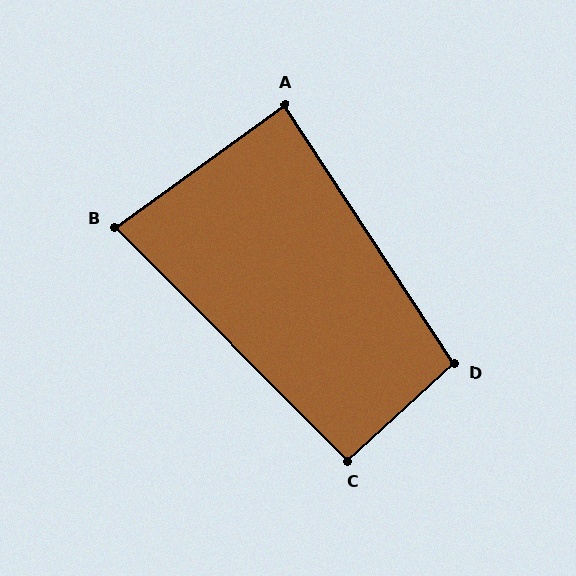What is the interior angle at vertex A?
Approximately 87 degrees (approximately right).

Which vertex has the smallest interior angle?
B, at approximately 81 degrees.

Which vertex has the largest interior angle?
D, at approximately 99 degrees.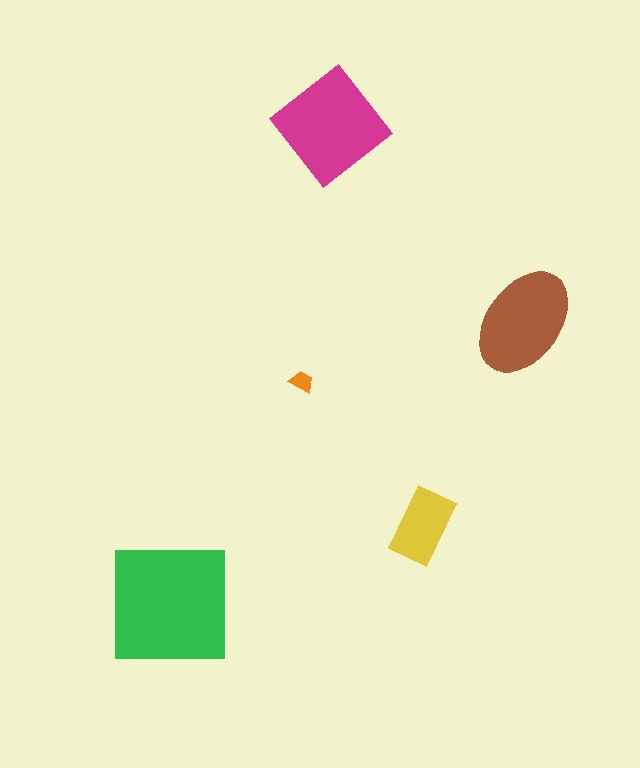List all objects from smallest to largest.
The orange trapezoid, the yellow rectangle, the brown ellipse, the magenta diamond, the green square.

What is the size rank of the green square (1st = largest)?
1st.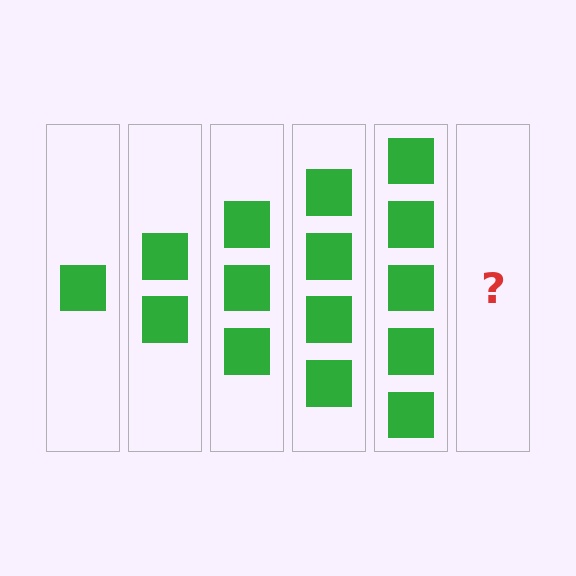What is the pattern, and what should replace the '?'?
The pattern is that each step adds one more square. The '?' should be 6 squares.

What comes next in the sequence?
The next element should be 6 squares.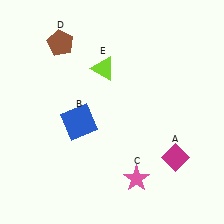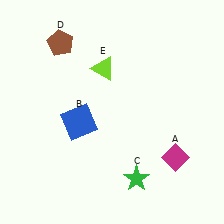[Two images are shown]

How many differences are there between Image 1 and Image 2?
There is 1 difference between the two images.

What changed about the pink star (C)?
In Image 1, C is pink. In Image 2, it changed to green.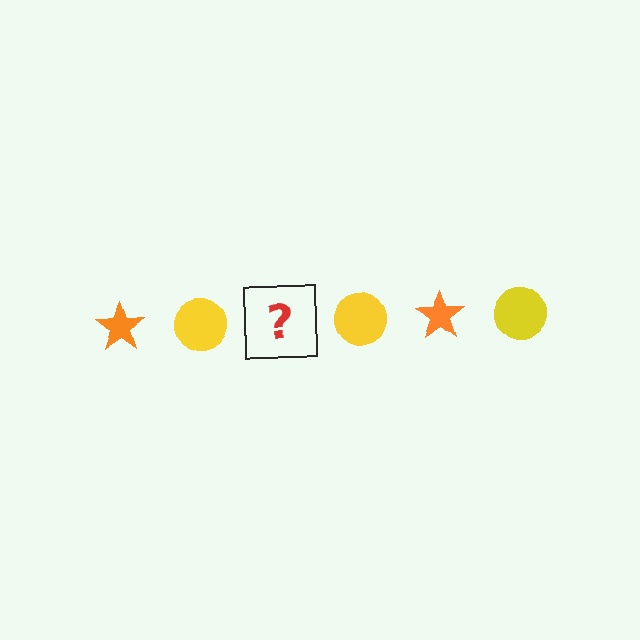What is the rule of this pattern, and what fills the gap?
The rule is that the pattern alternates between orange star and yellow circle. The gap should be filled with an orange star.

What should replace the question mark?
The question mark should be replaced with an orange star.